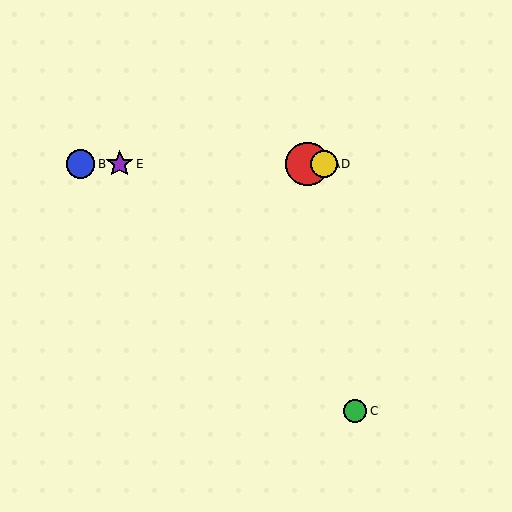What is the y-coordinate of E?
Object E is at y≈164.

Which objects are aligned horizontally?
Objects A, B, D, E are aligned horizontally.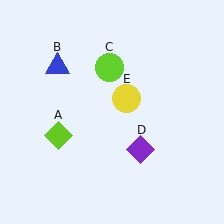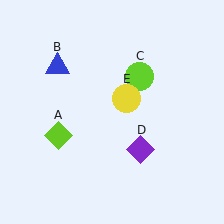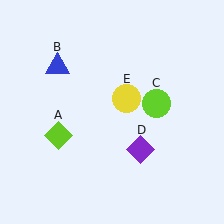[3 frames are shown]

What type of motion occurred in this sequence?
The lime circle (object C) rotated clockwise around the center of the scene.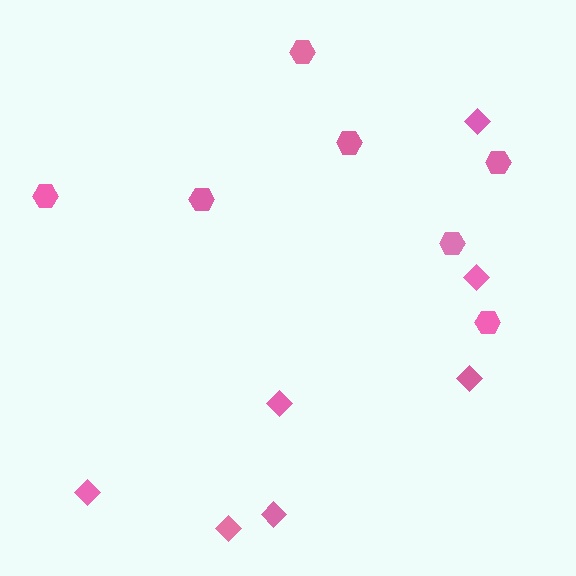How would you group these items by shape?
There are 2 groups: one group of diamonds (7) and one group of hexagons (7).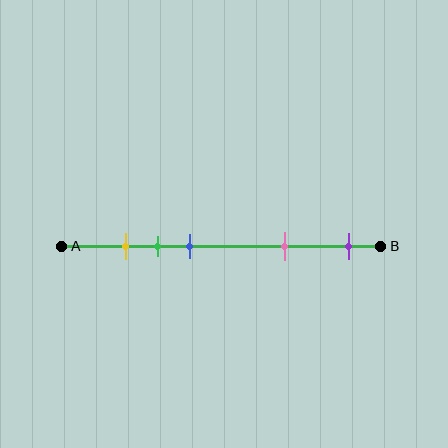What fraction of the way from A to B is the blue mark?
The blue mark is approximately 40% (0.4) of the way from A to B.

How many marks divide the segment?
There are 5 marks dividing the segment.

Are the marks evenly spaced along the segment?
No, the marks are not evenly spaced.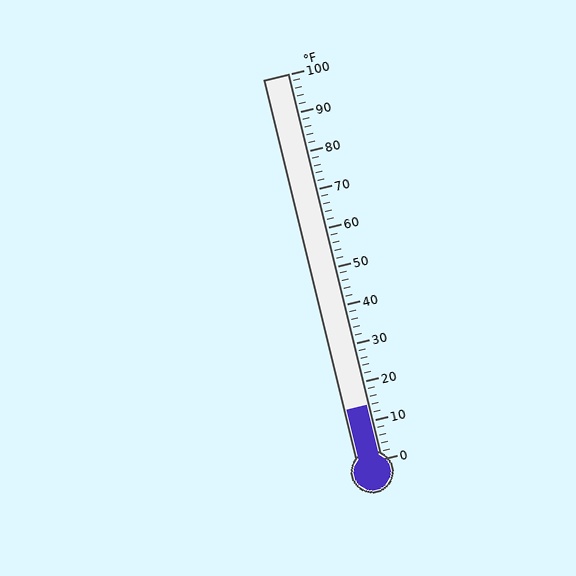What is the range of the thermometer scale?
The thermometer scale ranges from 0°F to 100°F.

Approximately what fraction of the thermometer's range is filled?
The thermometer is filled to approximately 15% of its range.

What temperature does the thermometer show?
The thermometer shows approximately 14°F.